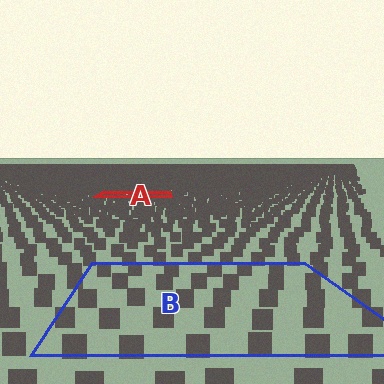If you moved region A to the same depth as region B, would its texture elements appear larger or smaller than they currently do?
They would appear larger. At a closer depth, the same texture elements are projected at a bigger on-screen size.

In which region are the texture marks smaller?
The texture marks are smaller in region A, because it is farther away.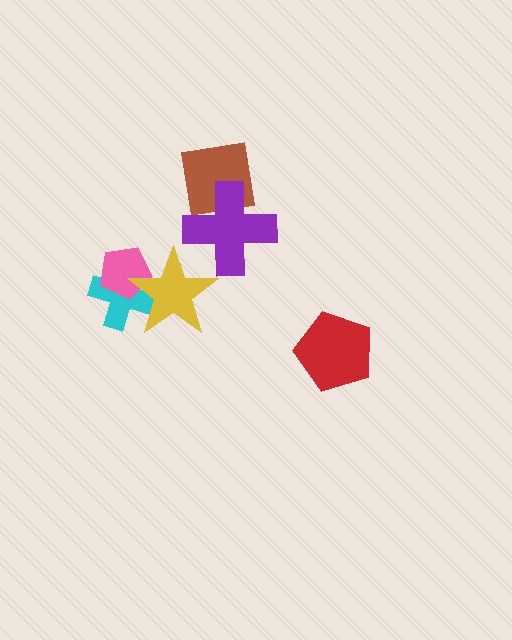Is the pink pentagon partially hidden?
Yes, it is partially covered by another shape.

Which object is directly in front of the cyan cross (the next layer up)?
The pink pentagon is directly in front of the cyan cross.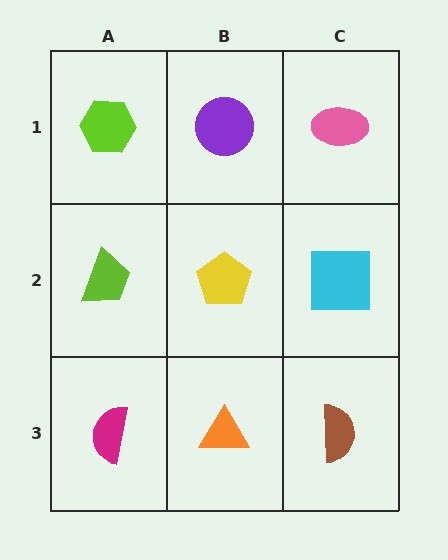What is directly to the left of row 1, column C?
A purple circle.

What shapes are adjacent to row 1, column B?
A yellow pentagon (row 2, column B), a lime hexagon (row 1, column A), a pink ellipse (row 1, column C).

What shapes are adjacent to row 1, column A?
A lime trapezoid (row 2, column A), a purple circle (row 1, column B).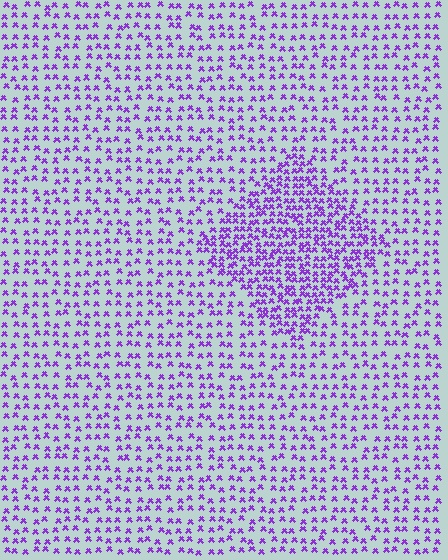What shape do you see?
I see a diamond.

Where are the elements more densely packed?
The elements are more densely packed inside the diamond boundary.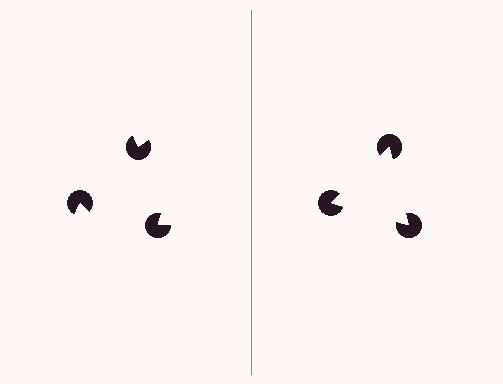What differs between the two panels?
The pac-man discs are positioned identically on both sides; only the wedge orientations differ. On the right they align to a triangle; on the left they are misaligned.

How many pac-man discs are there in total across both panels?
6 — 3 on each side.